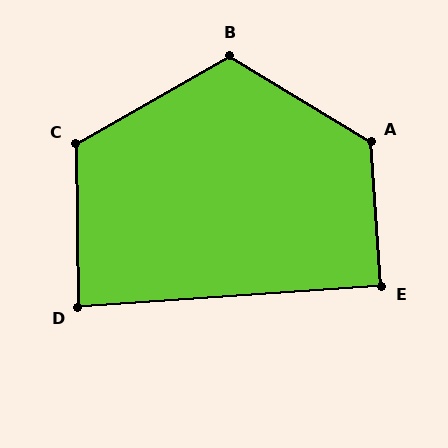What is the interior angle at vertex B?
Approximately 119 degrees (obtuse).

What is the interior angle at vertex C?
Approximately 119 degrees (obtuse).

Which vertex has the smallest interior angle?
D, at approximately 87 degrees.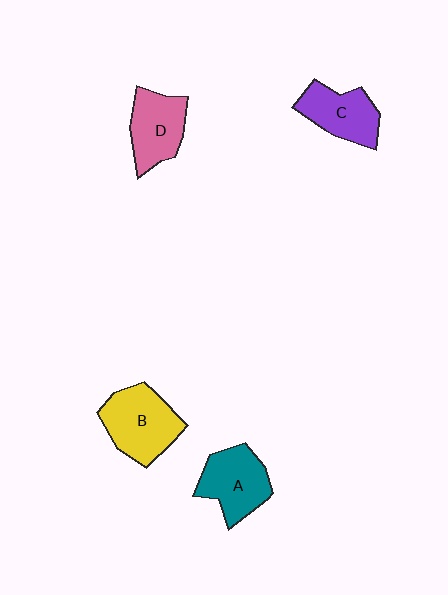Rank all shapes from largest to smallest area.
From largest to smallest: B (yellow), A (teal), D (pink), C (purple).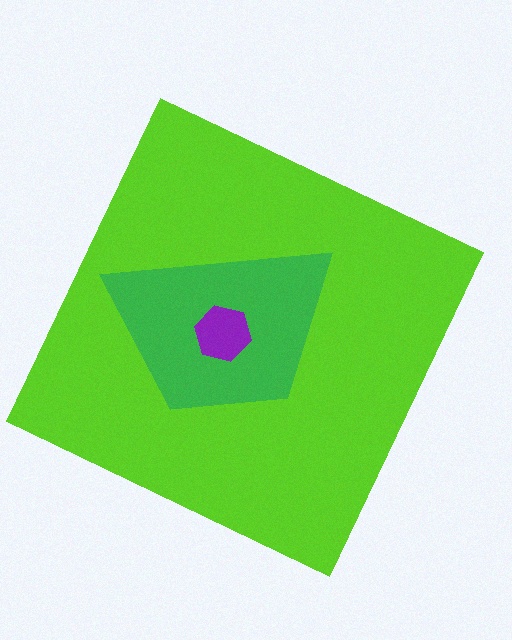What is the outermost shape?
The lime square.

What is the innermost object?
The purple hexagon.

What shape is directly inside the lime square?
The green trapezoid.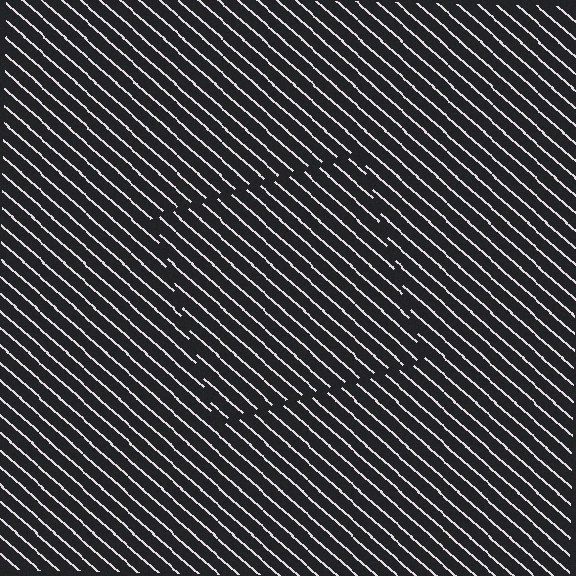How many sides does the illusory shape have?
4 sides — the line-ends trace a square.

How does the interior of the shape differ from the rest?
The interior of the shape contains the same grating, shifted by half a period — the contour is defined by the phase discontinuity where line-ends from the inner and outer gratings abut.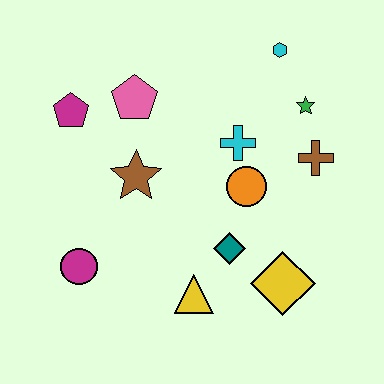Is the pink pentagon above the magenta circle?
Yes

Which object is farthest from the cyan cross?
The magenta circle is farthest from the cyan cross.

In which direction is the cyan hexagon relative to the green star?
The cyan hexagon is above the green star.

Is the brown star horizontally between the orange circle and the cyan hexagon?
No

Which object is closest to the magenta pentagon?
The pink pentagon is closest to the magenta pentagon.